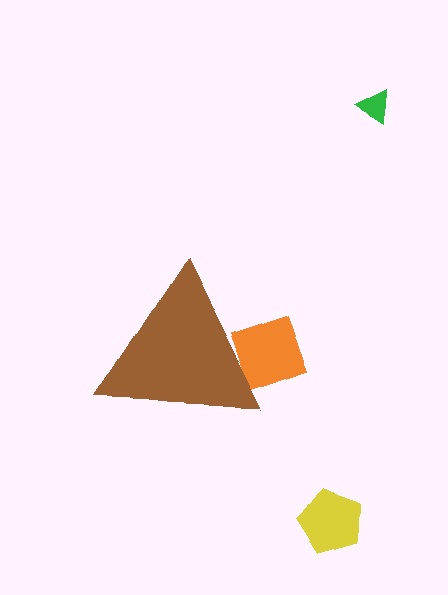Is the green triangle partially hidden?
No, the green triangle is fully visible.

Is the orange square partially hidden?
Yes, the orange square is partially hidden behind the brown triangle.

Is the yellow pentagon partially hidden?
No, the yellow pentagon is fully visible.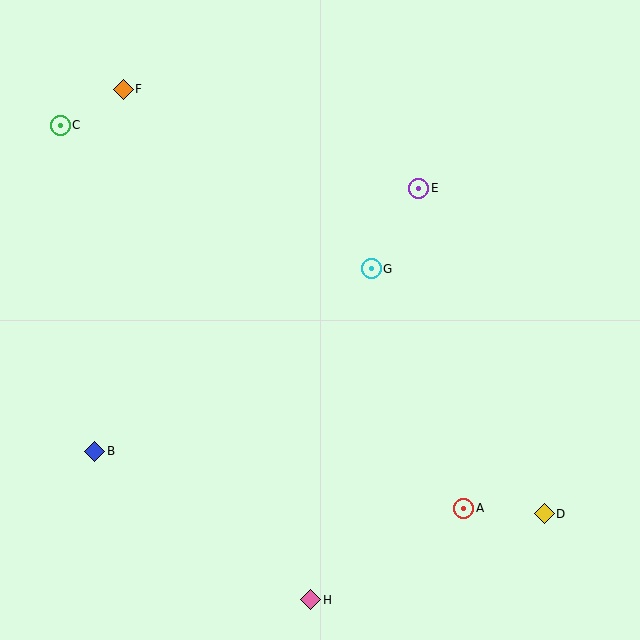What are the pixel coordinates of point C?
Point C is at (60, 125).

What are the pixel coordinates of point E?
Point E is at (419, 188).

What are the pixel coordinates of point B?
Point B is at (95, 451).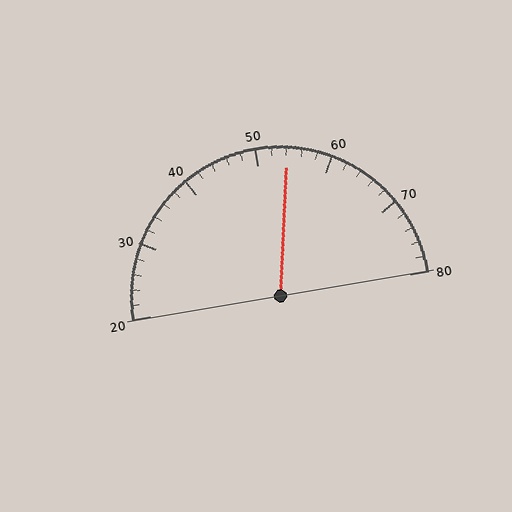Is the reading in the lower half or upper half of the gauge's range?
The reading is in the upper half of the range (20 to 80).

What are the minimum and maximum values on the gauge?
The gauge ranges from 20 to 80.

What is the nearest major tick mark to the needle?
The nearest major tick mark is 50.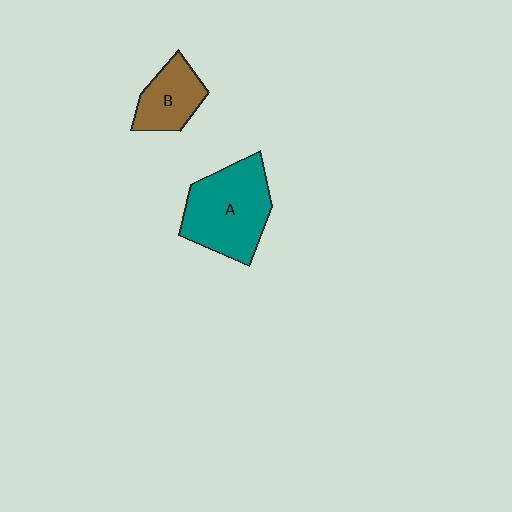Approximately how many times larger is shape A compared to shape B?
Approximately 1.8 times.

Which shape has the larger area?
Shape A (teal).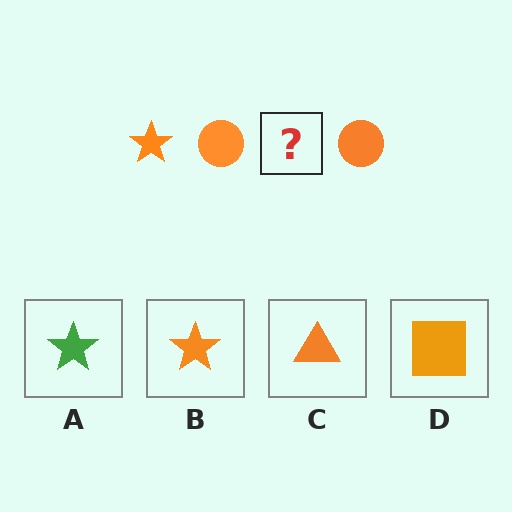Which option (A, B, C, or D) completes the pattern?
B.